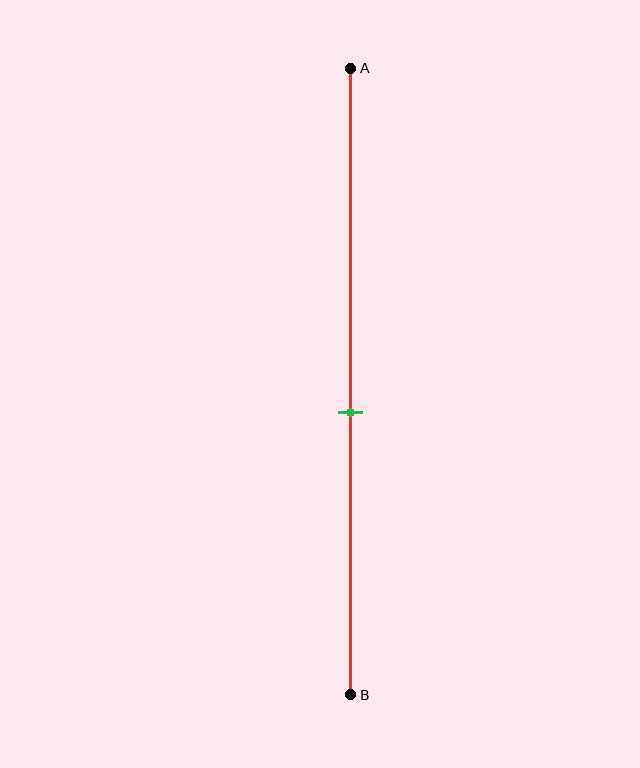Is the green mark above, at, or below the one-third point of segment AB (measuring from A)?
The green mark is below the one-third point of segment AB.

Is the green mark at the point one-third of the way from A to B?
No, the mark is at about 55% from A, not at the 33% one-third point.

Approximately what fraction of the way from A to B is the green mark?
The green mark is approximately 55% of the way from A to B.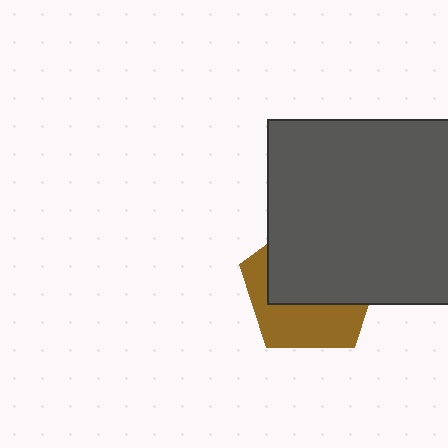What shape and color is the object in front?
The object in front is a dark gray square.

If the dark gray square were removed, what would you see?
You would see the complete brown pentagon.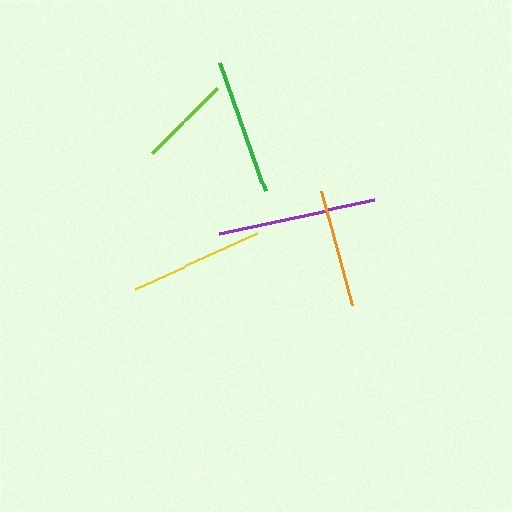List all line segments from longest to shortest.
From longest to shortest: purple, green, yellow, orange, lime.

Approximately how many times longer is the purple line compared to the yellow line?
The purple line is approximately 1.2 times the length of the yellow line.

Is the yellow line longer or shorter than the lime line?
The yellow line is longer than the lime line.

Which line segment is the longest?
The purple line is the longest at approximately 158 pixels.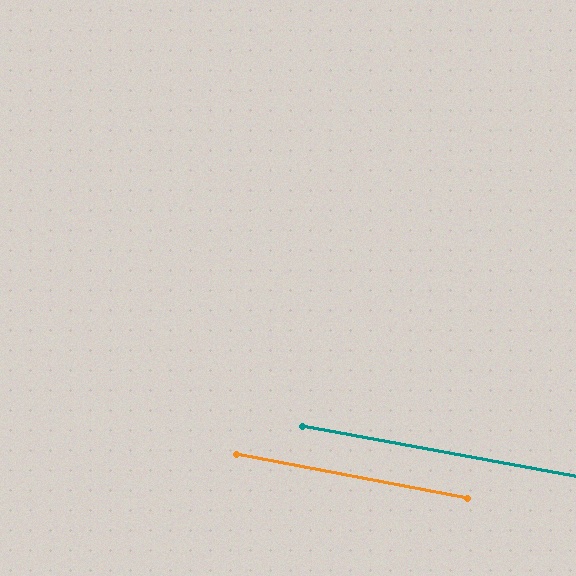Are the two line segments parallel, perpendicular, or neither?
Parallel — their directions differ by only 0.2°.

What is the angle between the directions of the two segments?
Approximately 0 degrees.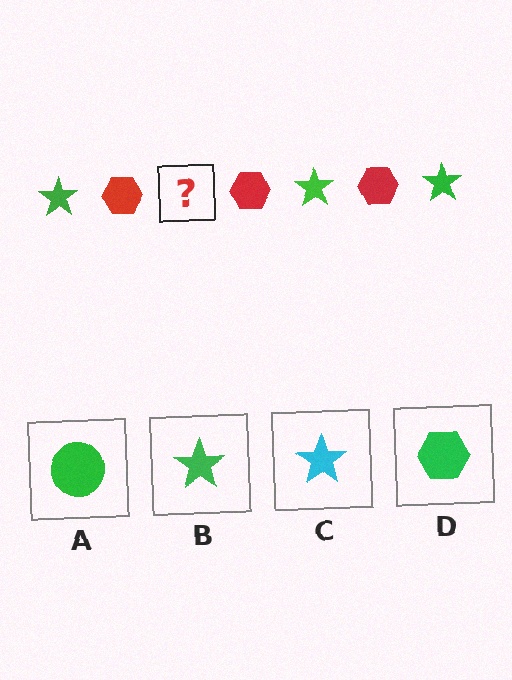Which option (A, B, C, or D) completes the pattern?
B.